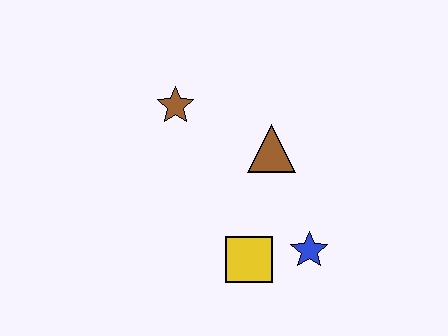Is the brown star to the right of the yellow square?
No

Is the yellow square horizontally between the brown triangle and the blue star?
No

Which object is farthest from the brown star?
The blue star is farthest from the brown star.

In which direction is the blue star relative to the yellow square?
The blue star is to the right of the yellow square.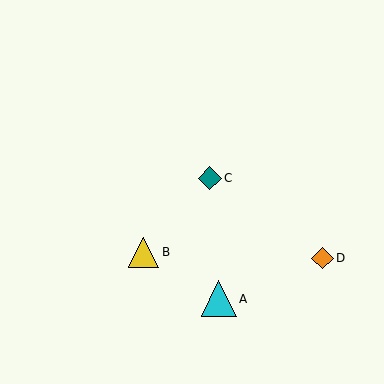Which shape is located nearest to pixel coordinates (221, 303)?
The cyan triangle (labeled A) at (219, 299) is nearest to that location.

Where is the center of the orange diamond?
The center of the orange diamond is at (322, 258).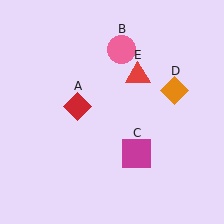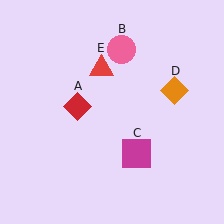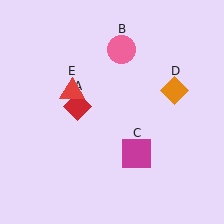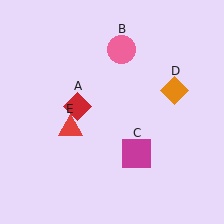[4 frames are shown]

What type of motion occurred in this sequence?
The red triangle (object E) rotated counterclockwise around the center of the scene.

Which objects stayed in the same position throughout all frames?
Red diamond (object A) and pink circle (object B) and magenta square (object C) and orange diamond (object D) remained stationary.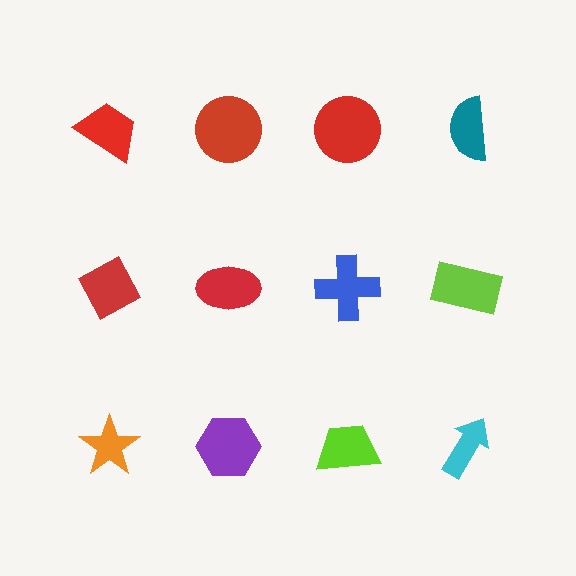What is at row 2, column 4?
A lime rectangle.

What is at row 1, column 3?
A red circle.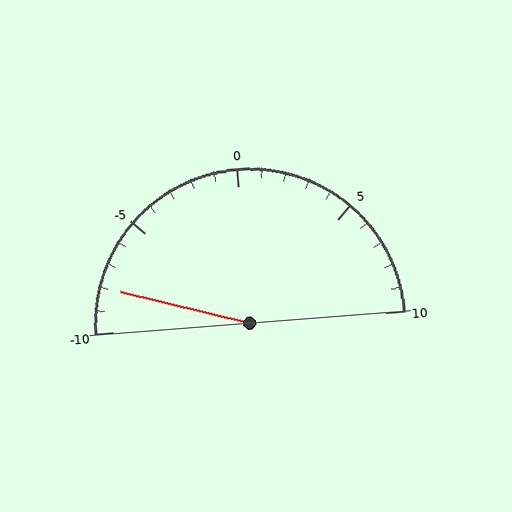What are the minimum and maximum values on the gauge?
The gauge ranges from -10 to 10.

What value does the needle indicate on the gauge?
The needle indicates approximately -8.